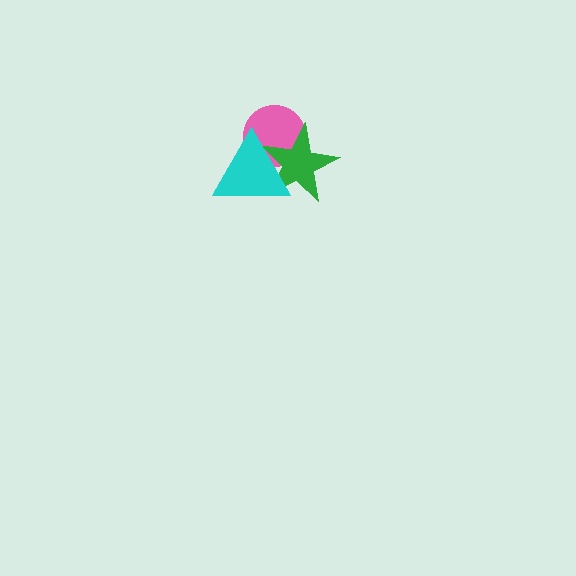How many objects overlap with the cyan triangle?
2 objects overlap with the cyan triangle.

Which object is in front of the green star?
The cyan triangle is in front of the green star.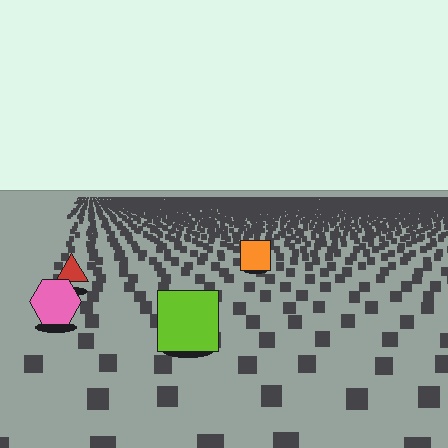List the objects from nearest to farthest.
From nearest to farthest: the lime square, the pink hexagon, the red triangle, the orange square.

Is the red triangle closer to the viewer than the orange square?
Yes. The red triangle is closer — you can tell from the texture gradient: the ground texture is coarser near it.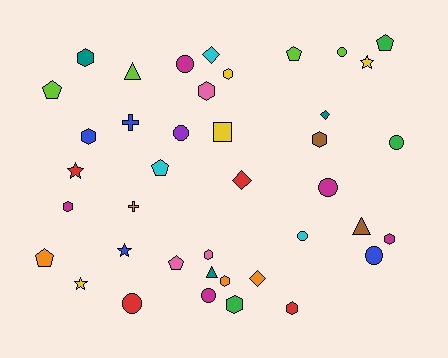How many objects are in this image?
There are 40 objects.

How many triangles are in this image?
There are 3 triangles.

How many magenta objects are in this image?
There are 5 magenta objects.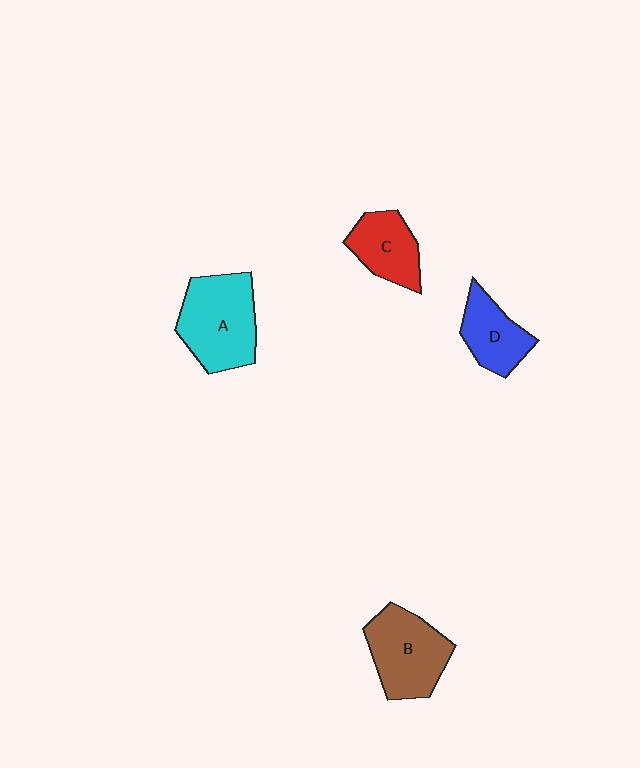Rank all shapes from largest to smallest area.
From largest to smallest: A (cyan), B (brown), C (red), D (blue).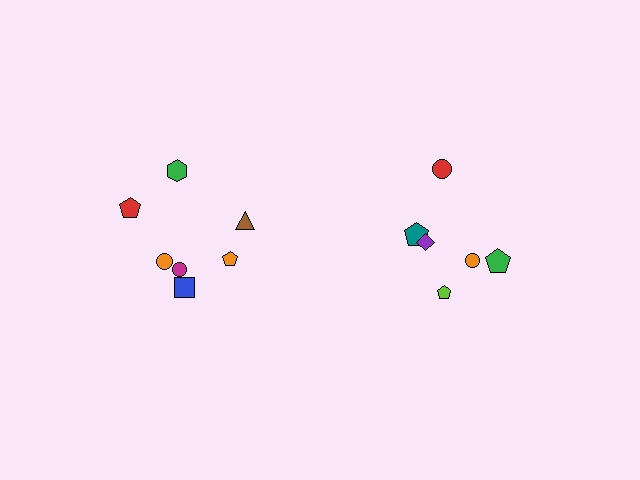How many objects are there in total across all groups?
There are 14 objects.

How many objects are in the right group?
There are 6 objects.